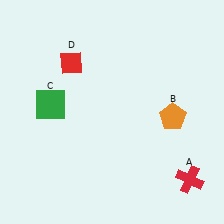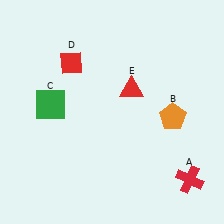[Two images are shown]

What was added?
A red triangle (E) was added in Image 2.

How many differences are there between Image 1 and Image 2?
There is 1 difference between the two images.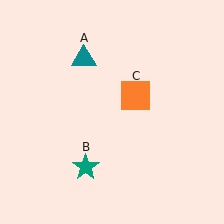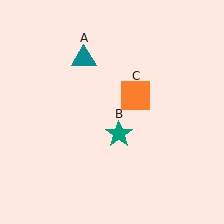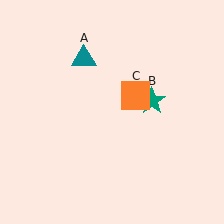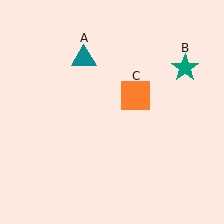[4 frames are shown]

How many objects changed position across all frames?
1 object changed position: teal star (object B).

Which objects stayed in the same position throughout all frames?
Teal triangle (object A) and orange square (object C) remained stationary.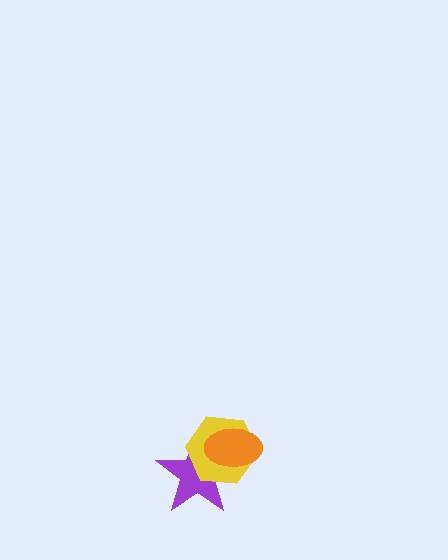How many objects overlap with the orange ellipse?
2 objects overlap with the orange ellipse.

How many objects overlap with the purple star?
2 objects overlap with the purple star.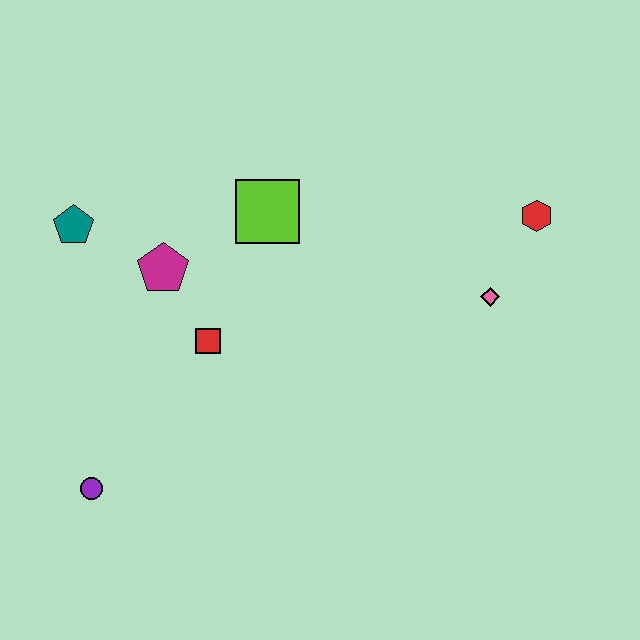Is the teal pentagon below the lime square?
Yes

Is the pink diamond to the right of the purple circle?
Yes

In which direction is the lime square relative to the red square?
The lime square is above the red square.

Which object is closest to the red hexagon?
The pink diamond is closest to the red hexagon.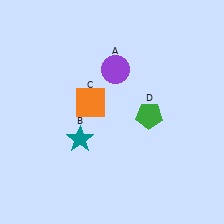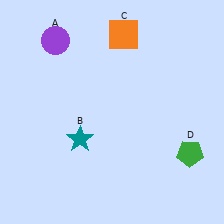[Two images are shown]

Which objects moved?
The objects that moved are: the purple circle (A), the orange square (C), the green pentagon (D).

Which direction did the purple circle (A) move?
The purple circle (A) moved left.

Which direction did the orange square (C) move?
The orange square (C) moved up.